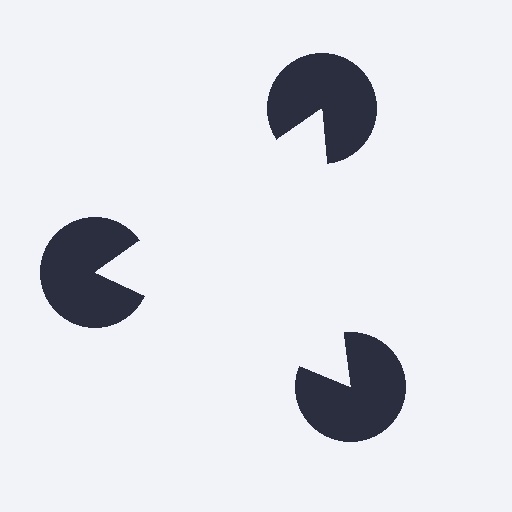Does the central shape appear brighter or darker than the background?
It typically appears slightly brighter than the background, even though no actual brightness change is drawn.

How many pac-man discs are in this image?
There are 3 — one at each vertex of the illusory triangle.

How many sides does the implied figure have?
3 sides.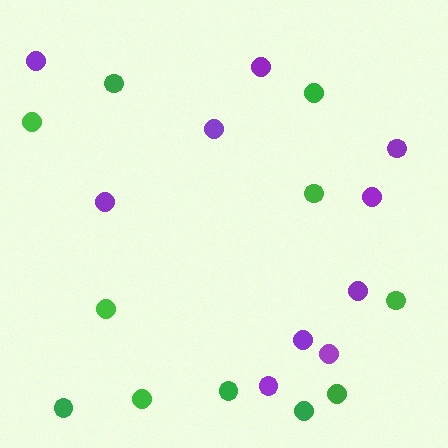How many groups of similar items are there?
There are 2 groups: one group of purple circles (10) and one group of green circles (11).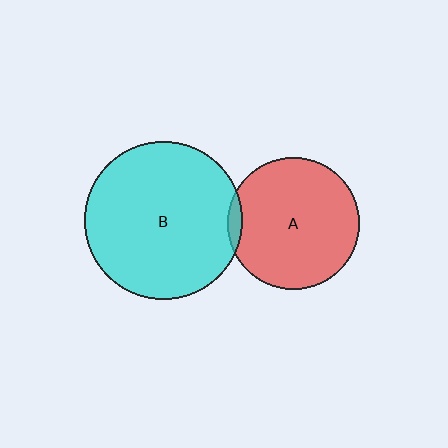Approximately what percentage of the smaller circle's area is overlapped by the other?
Approximately 5%.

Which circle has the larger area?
Circle B (cyan).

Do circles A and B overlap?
Yes.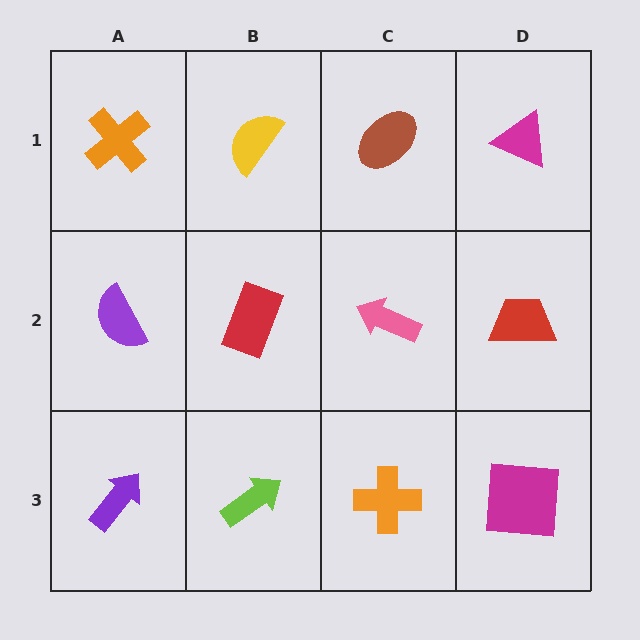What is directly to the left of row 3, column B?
A purple arrow.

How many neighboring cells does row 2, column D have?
3.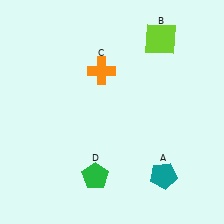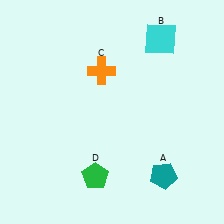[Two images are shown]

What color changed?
The square (B) changed from lime in Image 1 to cyan in Image 2.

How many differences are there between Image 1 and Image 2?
There is 1 difference between the two images.